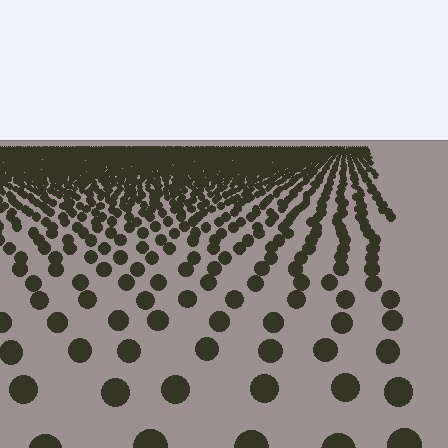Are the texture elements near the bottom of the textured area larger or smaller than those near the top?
Larger. Near the bottom, elements are closer to the viewer and appear at a bigger on-screen size.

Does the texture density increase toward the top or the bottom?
Density increases toward the top.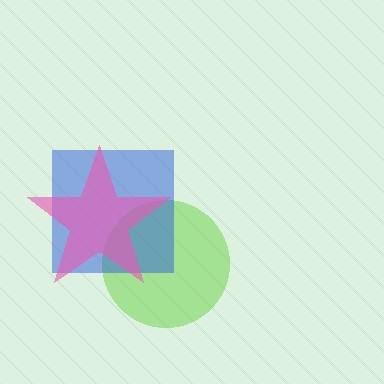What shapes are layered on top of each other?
The layered shapes are: a lime circle, a blue square, a pink star.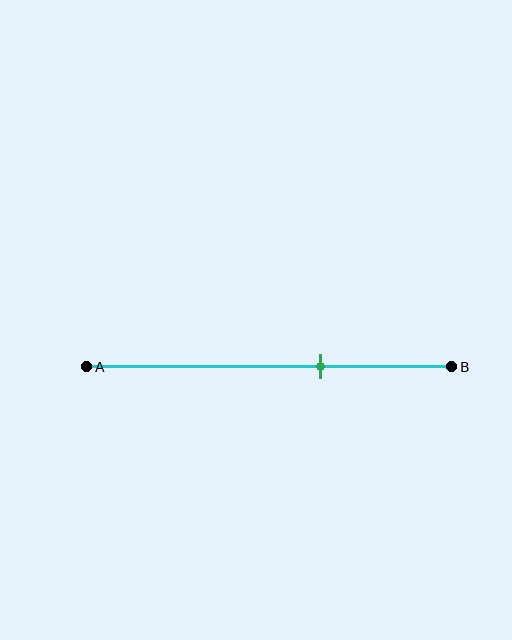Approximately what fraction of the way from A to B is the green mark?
The green mark is approximately 65% of the way from A to B.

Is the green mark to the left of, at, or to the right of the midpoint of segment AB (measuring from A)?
The green mark is to the right of the midpoint of segment AB.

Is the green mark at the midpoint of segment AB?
No, the mark is at about 65% from A, not at the 50% midpoint.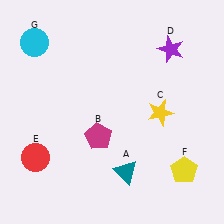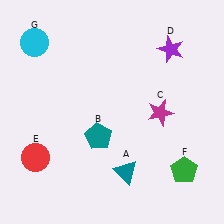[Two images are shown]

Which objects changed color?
B changed from magenta to teal. C changed from yellow to magenta. F changed from yellow to green.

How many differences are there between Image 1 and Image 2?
There are 3 differences between the two images.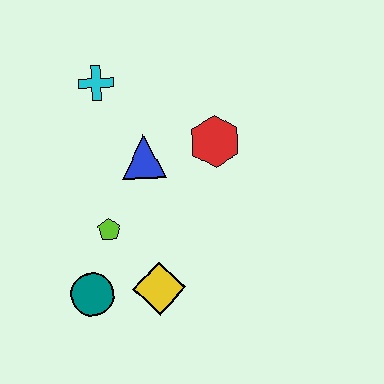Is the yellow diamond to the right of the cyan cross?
Yes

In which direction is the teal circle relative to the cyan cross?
The teal circle is below the cyan cross.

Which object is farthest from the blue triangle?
The teal circle is farthest from the blue triangle.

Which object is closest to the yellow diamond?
The teal circle is closest to the yellow diamond.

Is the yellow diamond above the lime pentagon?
No